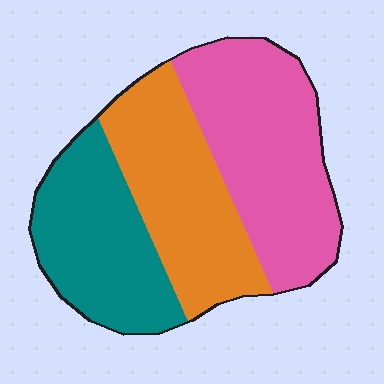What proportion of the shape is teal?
Teal covers 29% of the shape.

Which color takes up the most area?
Pink, at roughly 40%.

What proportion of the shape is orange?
Orange takes up about one third (1/3) of the shape.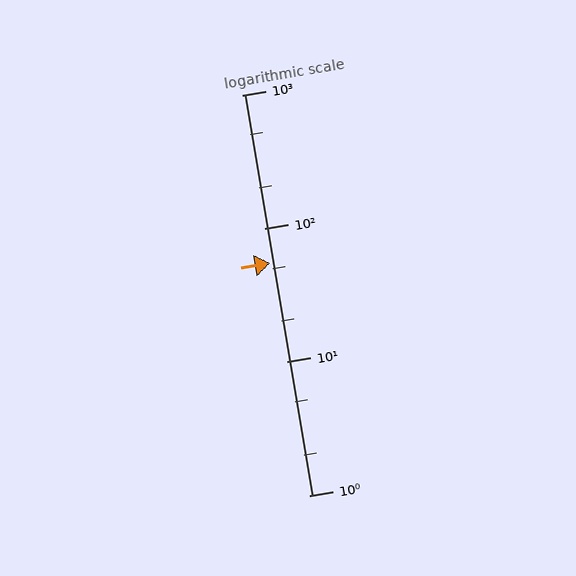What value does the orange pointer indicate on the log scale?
The pointer indicates approximately 55.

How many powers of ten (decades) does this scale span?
The scale spans 3 decades, from 1 to 1000.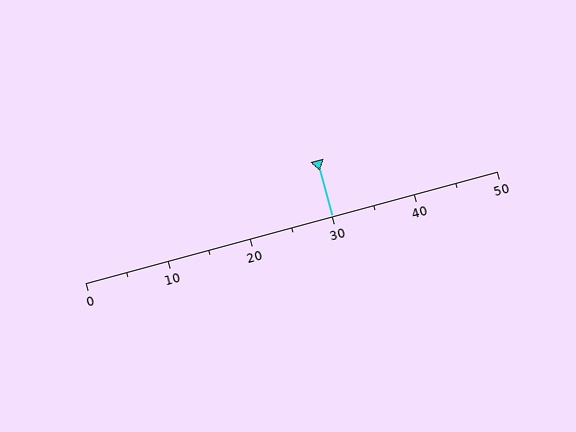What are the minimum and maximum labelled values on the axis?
The axis runs from 0 to 50.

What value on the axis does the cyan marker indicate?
The marker indicates approximately 30.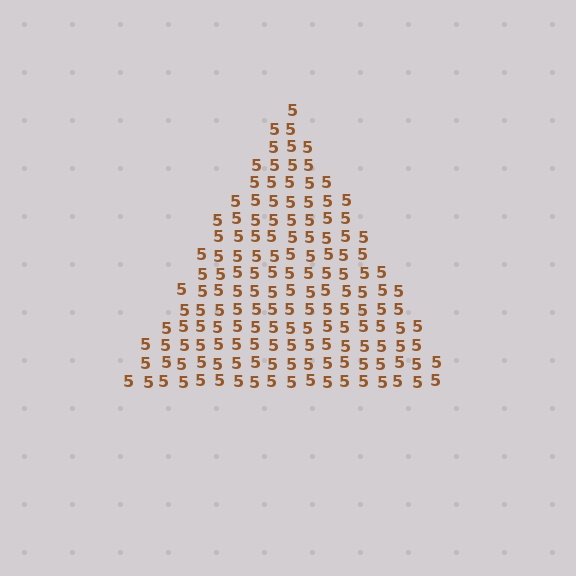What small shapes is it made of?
It is made of small digit 5's.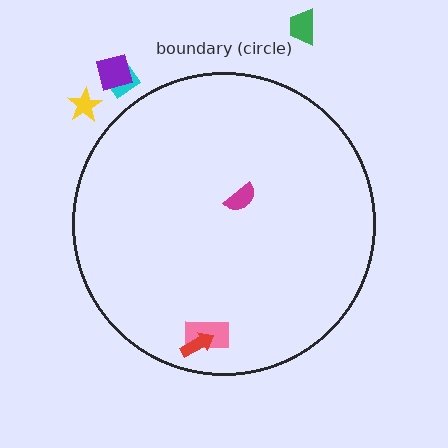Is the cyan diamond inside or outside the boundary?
Outside.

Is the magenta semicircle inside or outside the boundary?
Inside.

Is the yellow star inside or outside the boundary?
Outside.